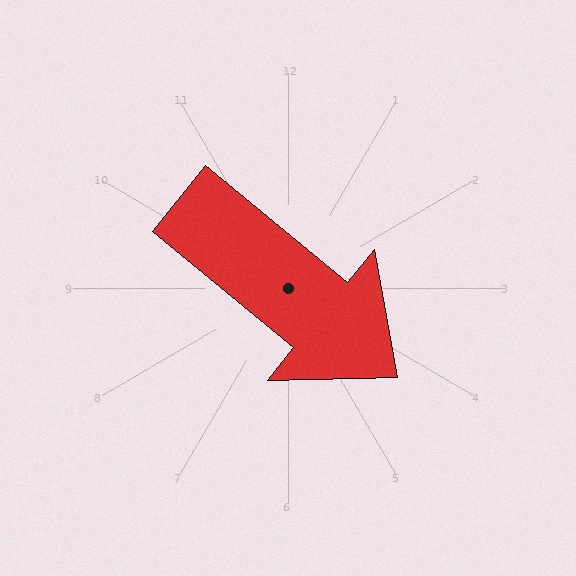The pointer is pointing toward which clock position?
Roughly 4 o'clock.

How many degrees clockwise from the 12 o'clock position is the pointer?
Approximately 129 degrees.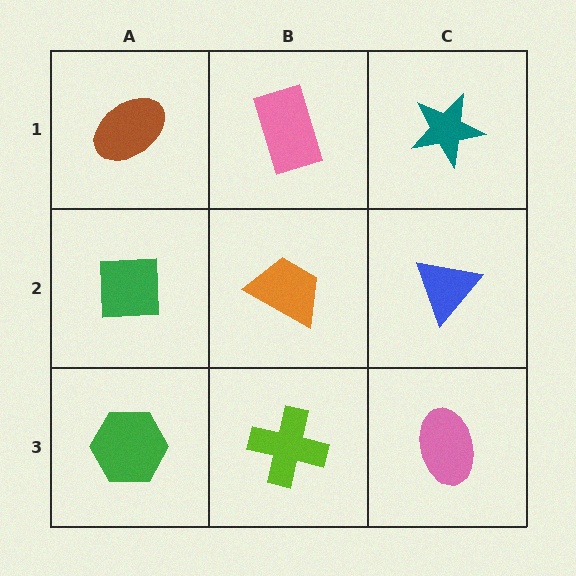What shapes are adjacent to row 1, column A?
A green square (row 2, column A), a pink rectangle (row 1, column B).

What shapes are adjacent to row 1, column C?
A blue triangle (row 2, column C), a pink rectangle (row 1, column B).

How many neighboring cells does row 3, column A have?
2.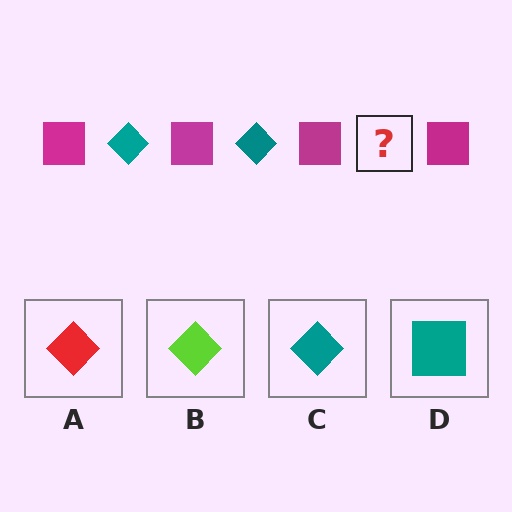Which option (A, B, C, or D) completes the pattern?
C.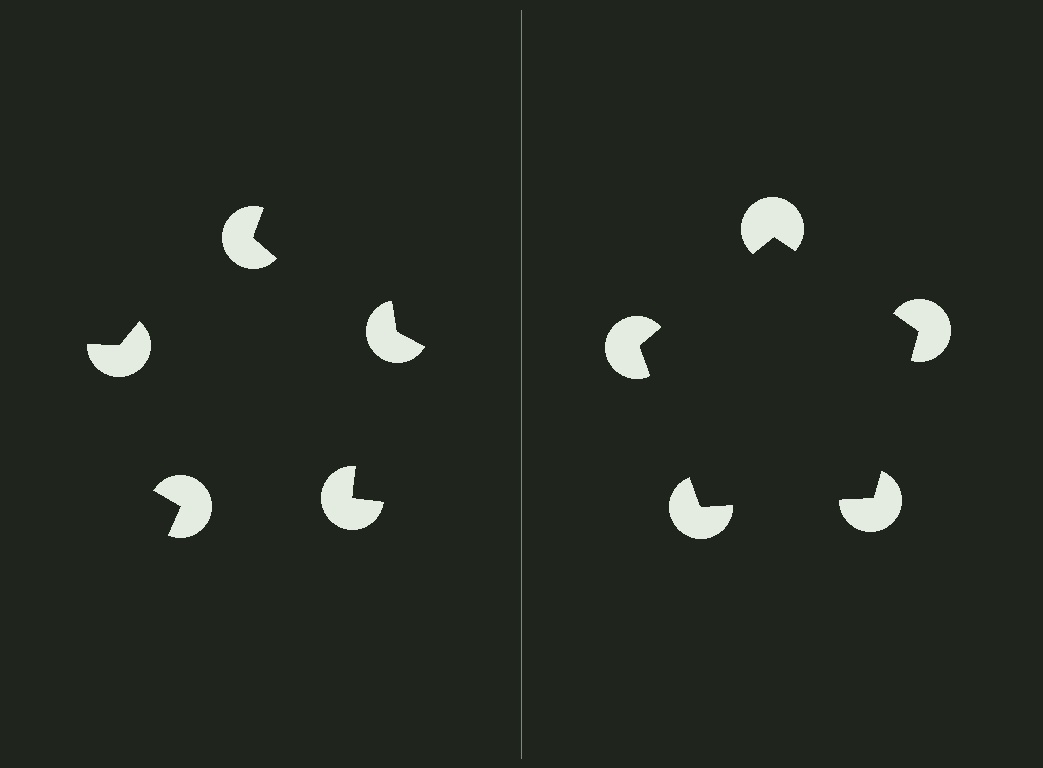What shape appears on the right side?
An illusory pentagon.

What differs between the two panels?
The pac-man discs are positioned identically on both sides; only the wedge orientations differ. On the right they align to a pentagon; on the left they are misaligned.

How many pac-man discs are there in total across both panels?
10 — 5 on each side.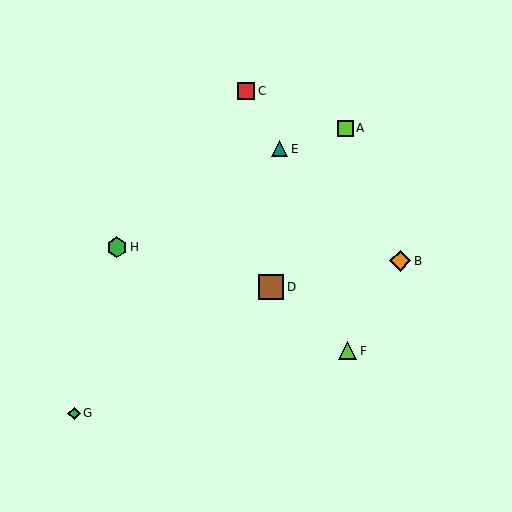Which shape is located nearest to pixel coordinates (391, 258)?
The orange diamond (labeled B) at (400, 261) is nearest to that location.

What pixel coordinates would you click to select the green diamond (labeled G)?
Click at (74, 413) to select the green diamond G.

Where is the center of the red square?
The center of the red square is at (246, 91).